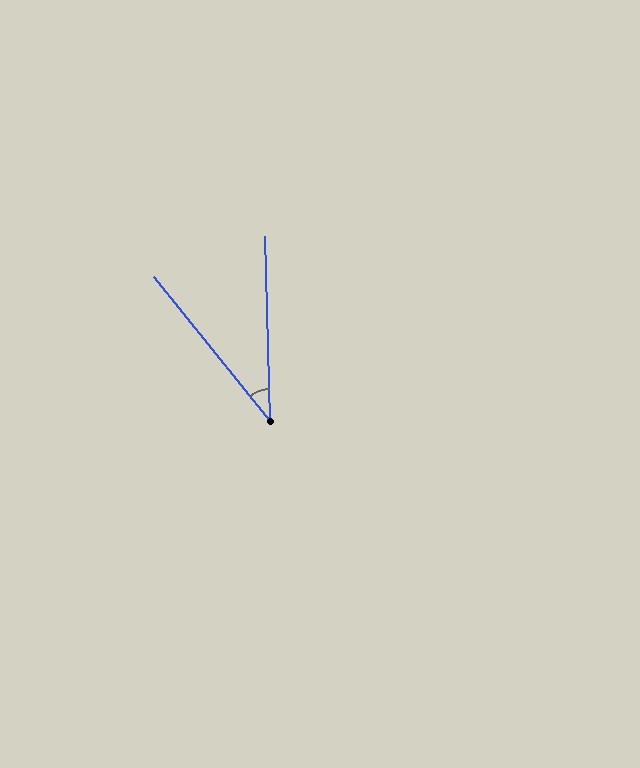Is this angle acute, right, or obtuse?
It is acute.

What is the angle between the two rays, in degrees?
Approximately 37 degrees.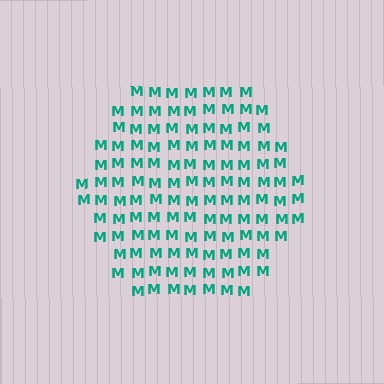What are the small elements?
The small elements are letter M's.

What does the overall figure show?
The overall figure shows a hexagon.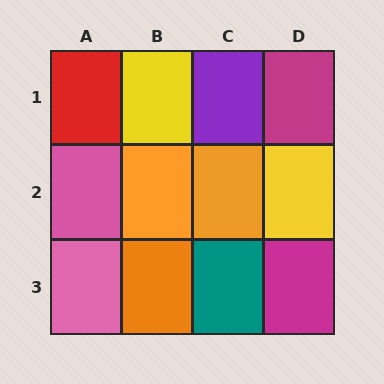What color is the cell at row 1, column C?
Purple.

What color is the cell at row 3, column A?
Pink.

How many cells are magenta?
2 cells are magenta.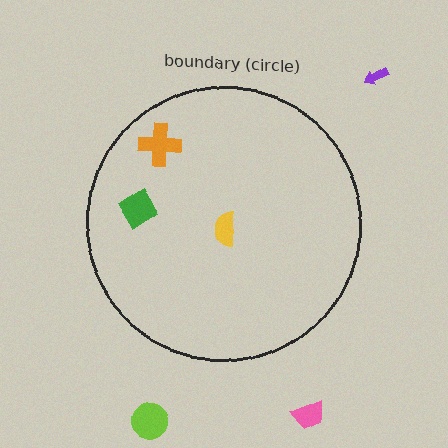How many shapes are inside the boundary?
3 inside, 3 outside.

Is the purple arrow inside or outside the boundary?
Outside.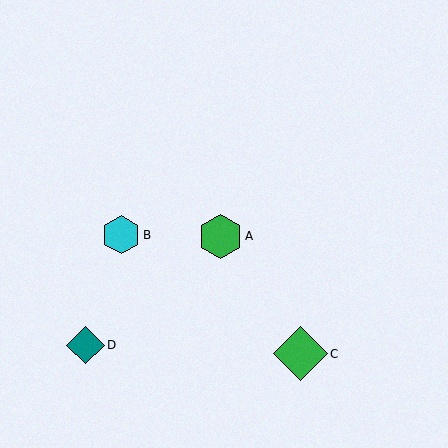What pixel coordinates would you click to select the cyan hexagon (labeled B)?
Click at (121, 235) to select the cyan hexagon B.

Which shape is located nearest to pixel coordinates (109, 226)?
The cyan hexagon (labeled B) at (121, 235) is nearest to that location.